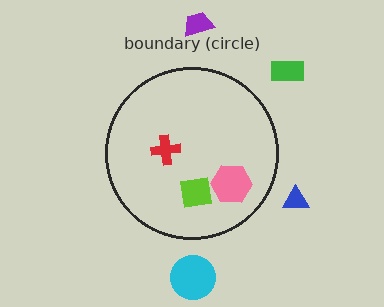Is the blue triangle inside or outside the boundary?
Outside.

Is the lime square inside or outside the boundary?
Inside.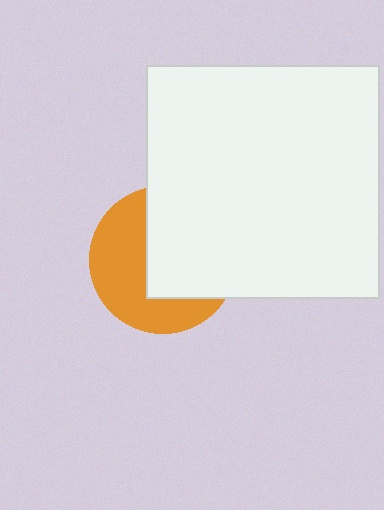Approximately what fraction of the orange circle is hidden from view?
Roughly 53% of the orange circle is hidden behind the white square.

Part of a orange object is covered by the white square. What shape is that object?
It is a circle.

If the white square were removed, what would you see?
You would see the complete orange circle.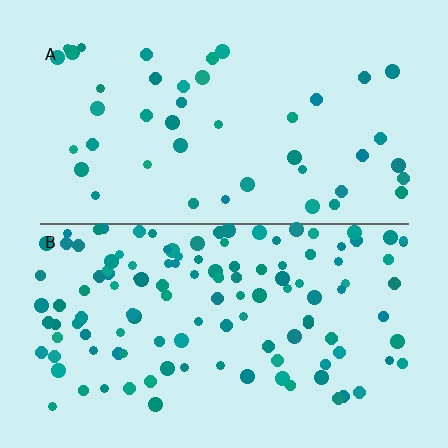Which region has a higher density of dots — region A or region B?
B (the bottom).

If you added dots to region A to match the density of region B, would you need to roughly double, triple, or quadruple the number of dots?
Approximately triple.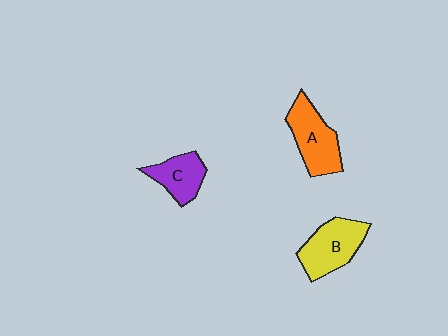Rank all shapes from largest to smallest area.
From largest to smallest: B (yellow), A (orange), C (purple).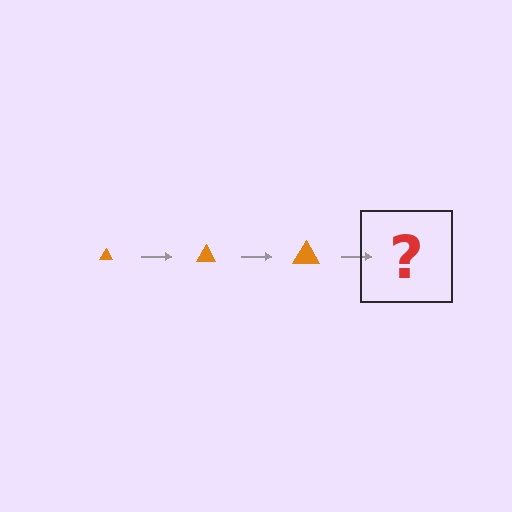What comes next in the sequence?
The next element should be an orange triangle, larger than the previous one.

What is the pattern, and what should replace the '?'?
The pattern is that the triangle gets progressively larger each step. The '?' should be an orange triangle, larger than the previous one.